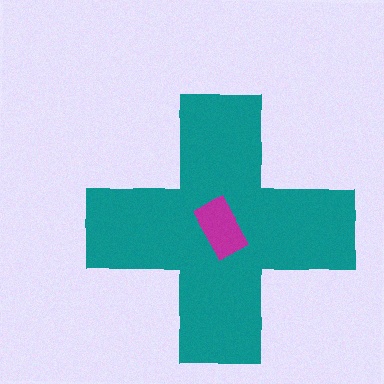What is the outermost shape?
The teal cross.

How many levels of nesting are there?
2.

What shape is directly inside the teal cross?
The magenta rectangle.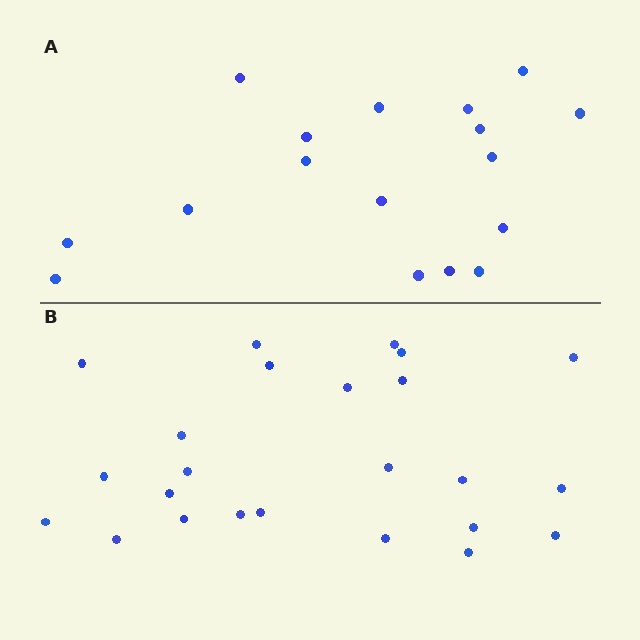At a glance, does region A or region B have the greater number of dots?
Region B (the bottom region) has more dots.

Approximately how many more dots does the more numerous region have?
Region B has roughly 8 or so more dots than region A.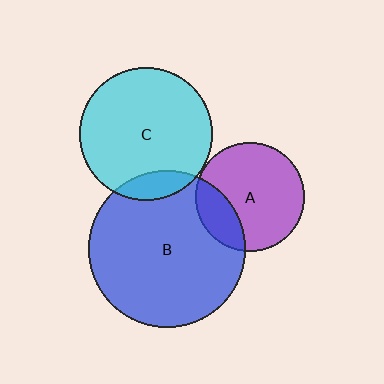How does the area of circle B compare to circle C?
Approximately 1.4 times.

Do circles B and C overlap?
Yes.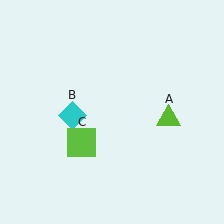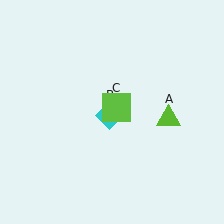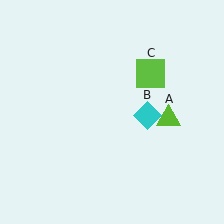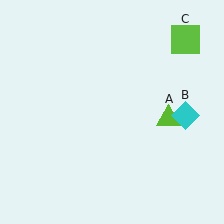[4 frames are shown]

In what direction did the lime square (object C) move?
The lime square (object C) moved up and to the right.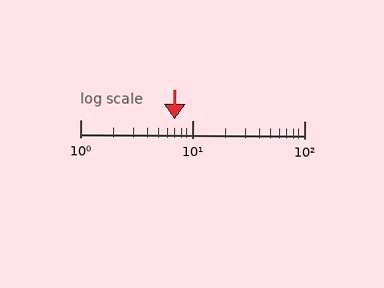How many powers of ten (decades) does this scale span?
The scale spans 2 decades, from 1 to 100.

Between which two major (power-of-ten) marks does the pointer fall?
The pointer is between 1 and 10.